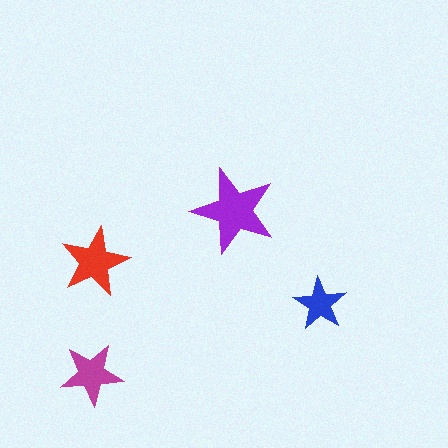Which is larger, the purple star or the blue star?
The purple one.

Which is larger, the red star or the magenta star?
The red one.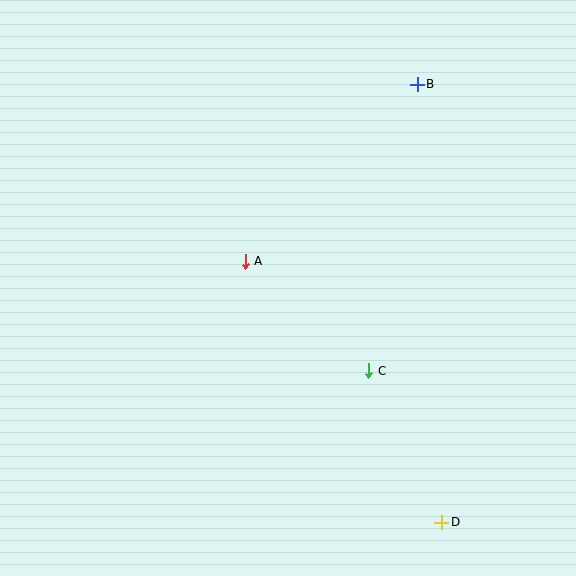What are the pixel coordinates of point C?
Point C is at (369, 371).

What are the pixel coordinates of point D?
Point D is at (442, 522).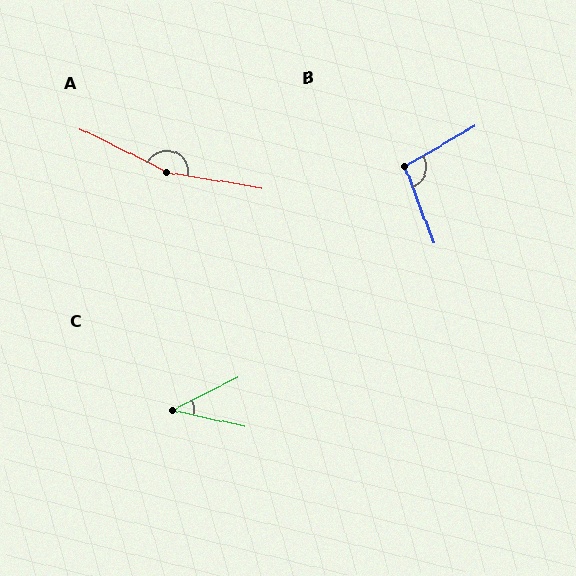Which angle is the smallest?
C, at approximately 39 degrees.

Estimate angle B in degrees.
Approximately 99 degrees.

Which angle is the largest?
A, at approximately 163 degrees.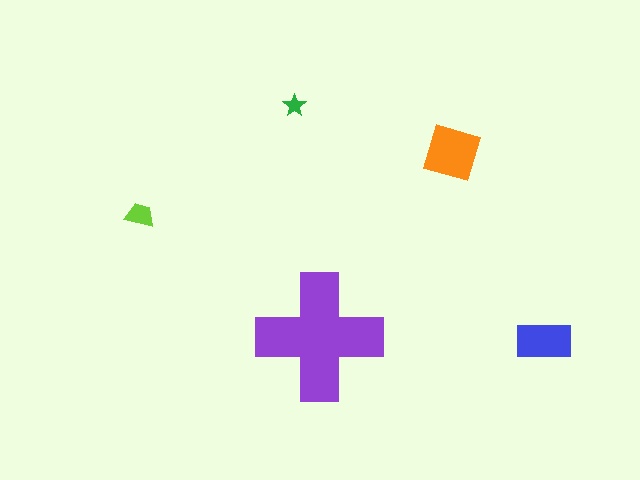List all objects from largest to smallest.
The purple cross, the orange diamond, the blue rectangle, the lime trapezoid, the green star.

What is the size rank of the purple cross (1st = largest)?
1st.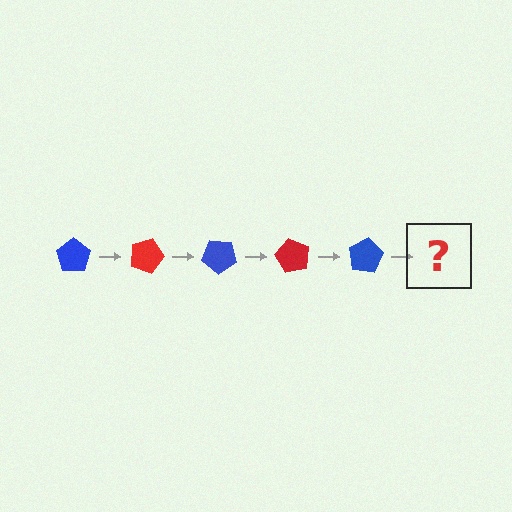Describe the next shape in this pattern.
It should be a red pentagon, rotated 100 degrees from the start.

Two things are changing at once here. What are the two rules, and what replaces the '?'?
The two rules are that it rotates 20 degrees each step and the color cycles through blue and red. The '?' should be a red pentagon, rotated 100 degrees from the start.